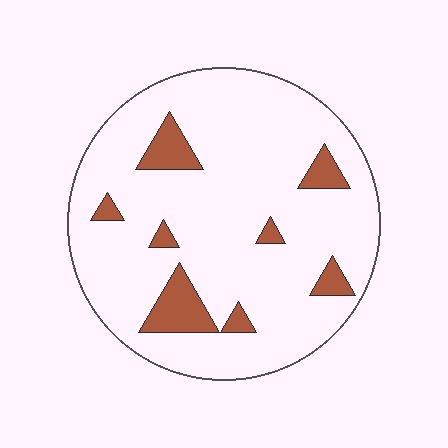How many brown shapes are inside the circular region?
8.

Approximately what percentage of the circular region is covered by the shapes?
Approximately 10%.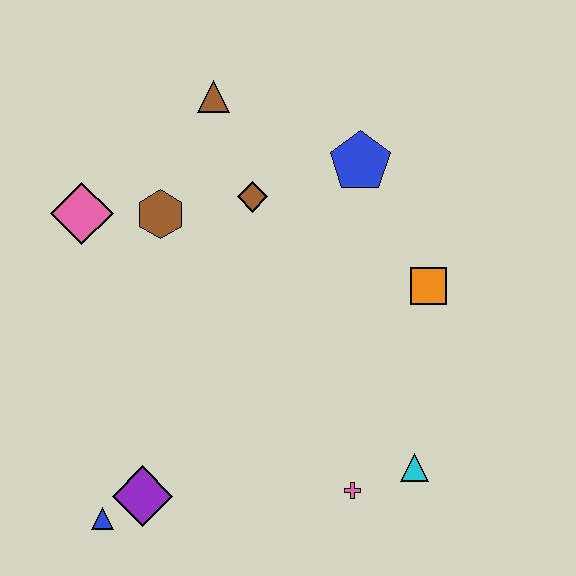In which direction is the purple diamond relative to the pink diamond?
The purple diamond is below the pink diamond.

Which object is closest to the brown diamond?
The brown hexagon is closest to the brown diamond.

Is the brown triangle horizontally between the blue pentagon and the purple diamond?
Yes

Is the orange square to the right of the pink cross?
Yes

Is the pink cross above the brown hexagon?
No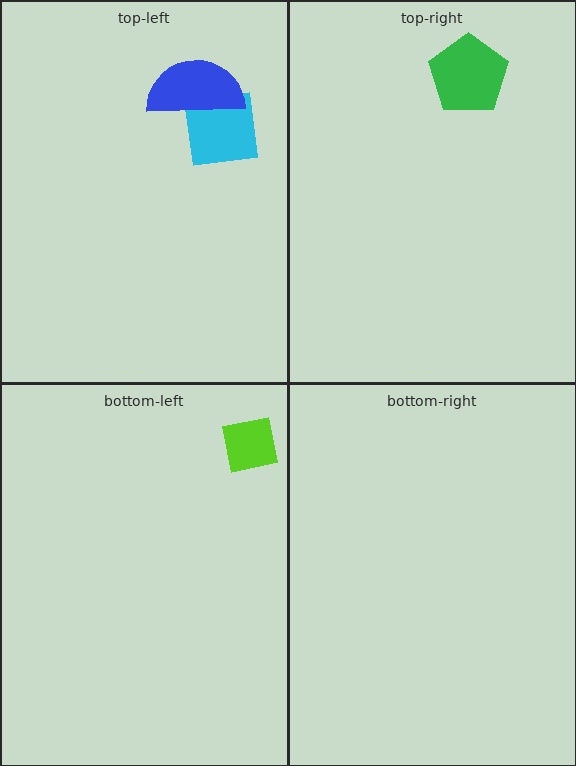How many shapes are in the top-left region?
2.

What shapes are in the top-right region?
The green pentagon.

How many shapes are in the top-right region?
1.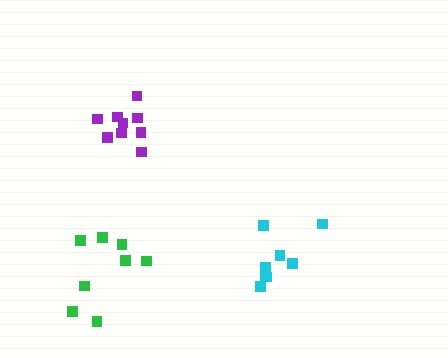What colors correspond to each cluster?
The clusters are colored: purple, green, cyan.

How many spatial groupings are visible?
There are 3 spatial groupings.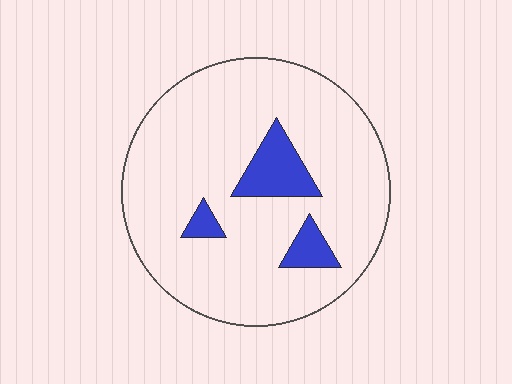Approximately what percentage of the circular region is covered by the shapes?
Approximately 10%.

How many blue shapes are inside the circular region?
3.